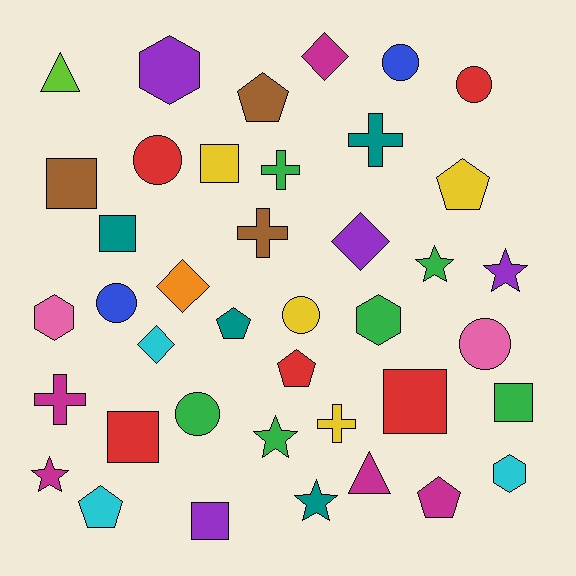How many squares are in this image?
There are 7 squares.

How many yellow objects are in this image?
There are 4 yellow objects.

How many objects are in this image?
There are 40 objects.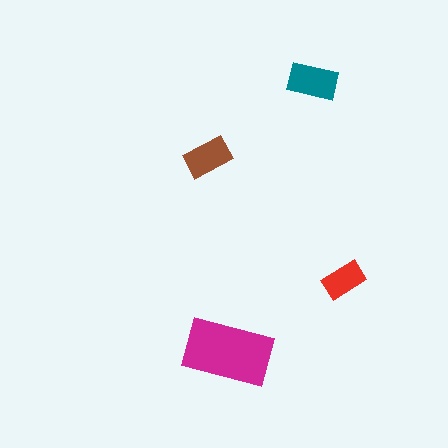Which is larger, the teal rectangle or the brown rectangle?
The teal one.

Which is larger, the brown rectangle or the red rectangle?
The brown one.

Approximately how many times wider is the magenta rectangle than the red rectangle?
About 2 times wider.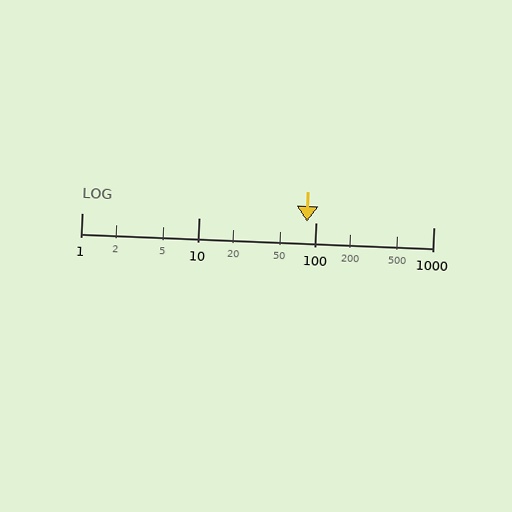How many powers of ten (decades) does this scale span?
The scale spans 3 decades, from 1 to 1000.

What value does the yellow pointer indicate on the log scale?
The pointer indicates approximately 84.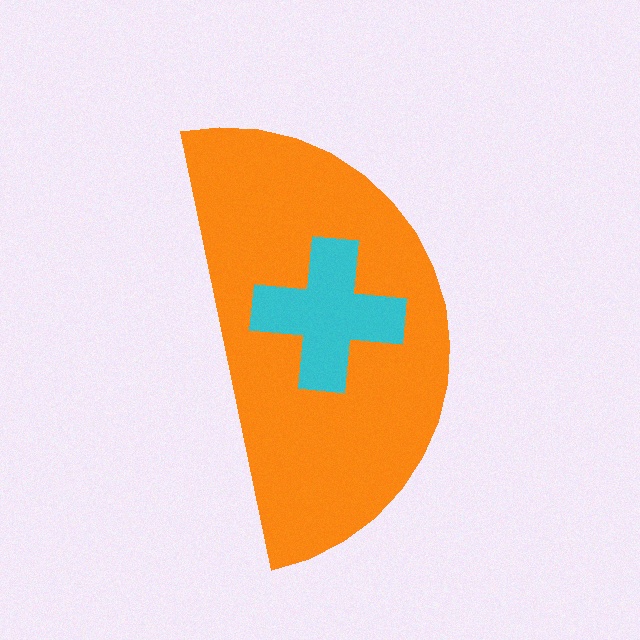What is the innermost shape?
The cyan cross.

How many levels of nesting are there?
2.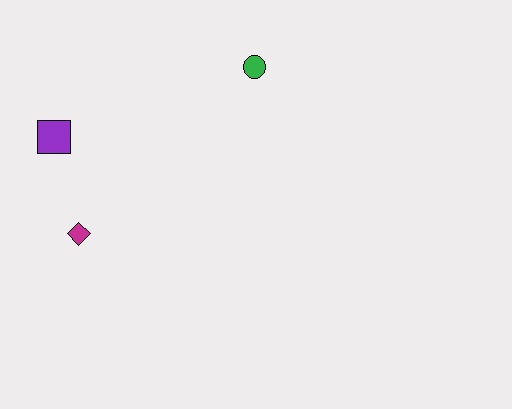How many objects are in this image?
There are 3 objects.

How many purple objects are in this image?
There is 1 purple object.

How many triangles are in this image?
There are no triangles.